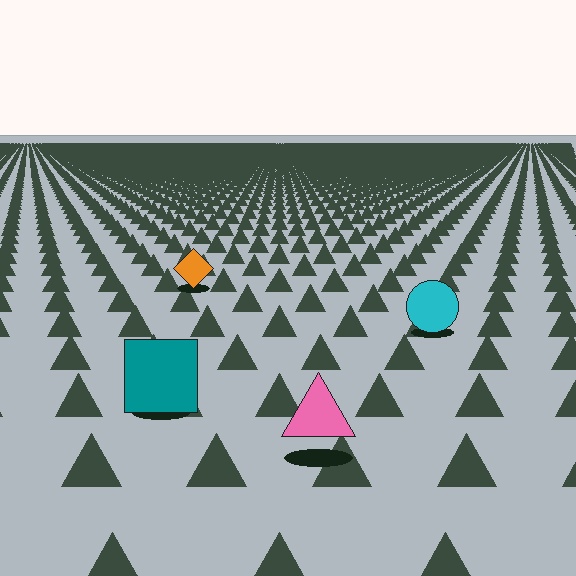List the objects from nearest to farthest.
From nearest to farthest: the pink triangle, the teal square, the cyan circle, the orange diamond.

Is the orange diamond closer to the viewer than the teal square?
No. The teal square is closer — you can tell from the texture gradient: the ground texture is coarser near it.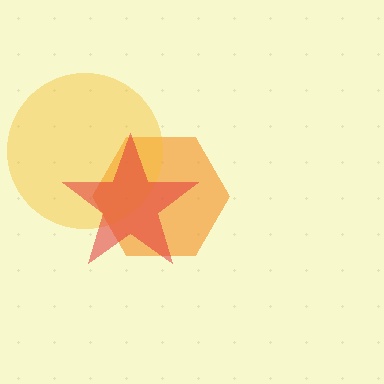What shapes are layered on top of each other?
The layered shapes are: an orange hexagon, a yellow circle, a red star.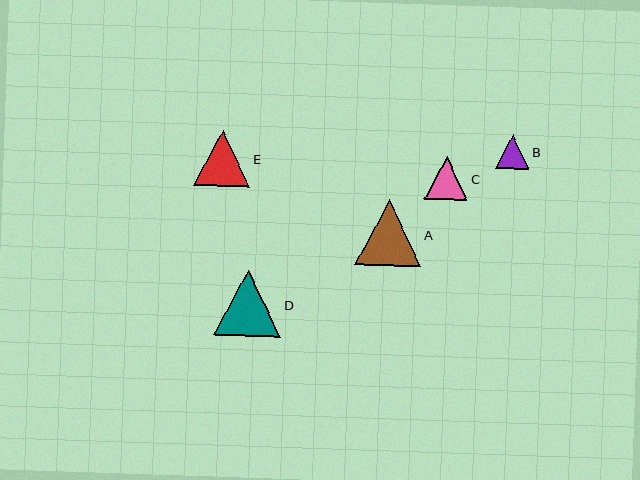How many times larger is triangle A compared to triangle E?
Triangle A is approximately 1.2 times the size of triangle E.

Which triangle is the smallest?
Triangle B is the smallest with a size of approximately 34 pixels.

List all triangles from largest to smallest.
From largest to smallest: D, A, E, C, B.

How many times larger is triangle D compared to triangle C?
Triangle D is approximately 1.5 times the size of triangle C.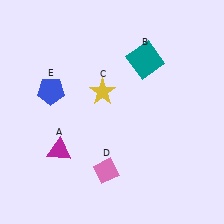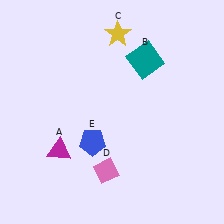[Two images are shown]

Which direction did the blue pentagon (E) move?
The blue pentagon (E) moved down.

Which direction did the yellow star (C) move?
The yellow star (C) moved up.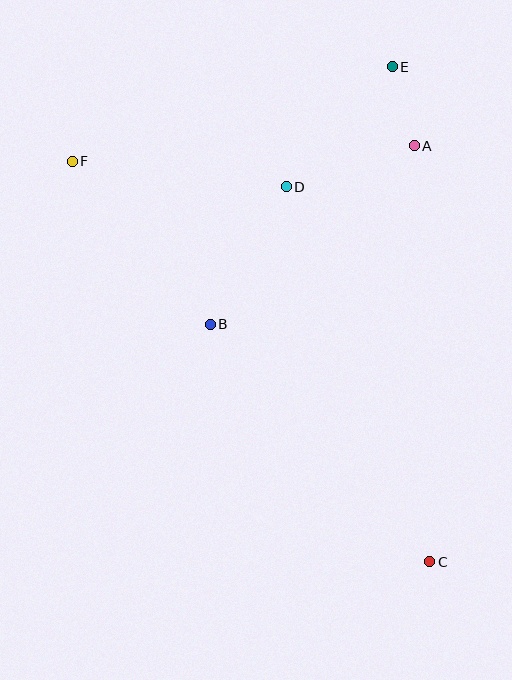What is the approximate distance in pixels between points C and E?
The distance between C and E is approximately 496 pixels.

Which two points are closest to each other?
Points A and E are closest to each other.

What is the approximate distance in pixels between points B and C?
The distance between B and C is approximately 323 pixels.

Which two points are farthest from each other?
Points C and F are farthest from each other.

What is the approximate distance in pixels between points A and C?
The distance between A and C is approximately 416 pixels.